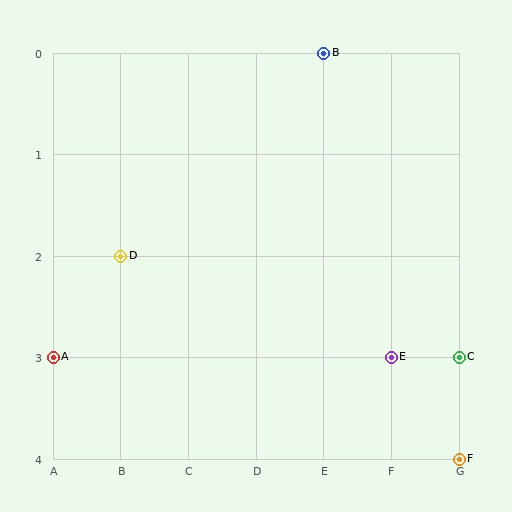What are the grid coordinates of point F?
Point F is at grid coordinates (G, 4).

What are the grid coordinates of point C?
Point C is at grid coordinates (G, 3).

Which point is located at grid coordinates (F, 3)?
Point E is at (F, 3).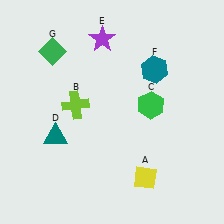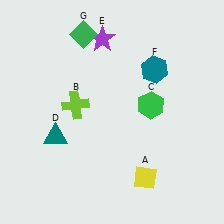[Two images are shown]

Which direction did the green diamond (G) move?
The green diamond (G) moved right.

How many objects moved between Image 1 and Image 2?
1 object moved between the two images.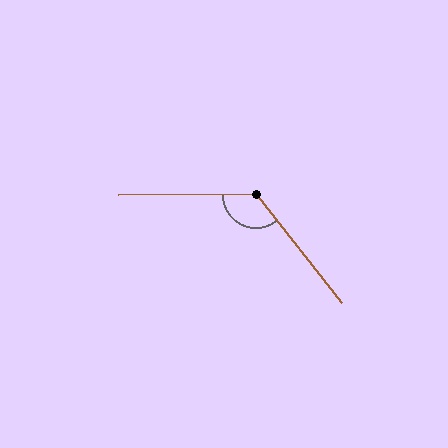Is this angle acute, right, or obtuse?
It is obtuse.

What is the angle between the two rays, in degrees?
Approximately 128 degrees.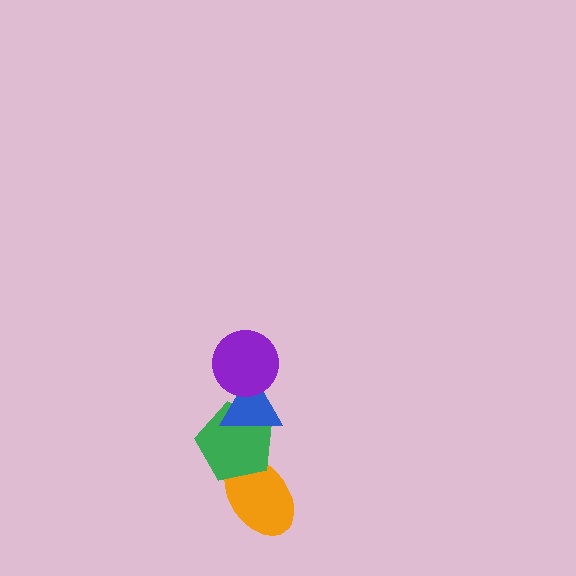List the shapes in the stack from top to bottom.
From top to bottom: the purple circle, the blue triangle, the green pentagon, the orange ellipse.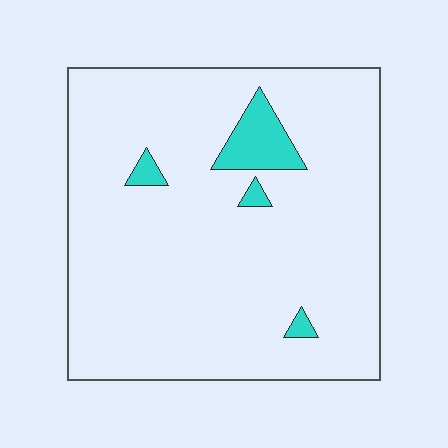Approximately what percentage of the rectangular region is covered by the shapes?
Approximately 5%.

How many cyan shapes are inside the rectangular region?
4.